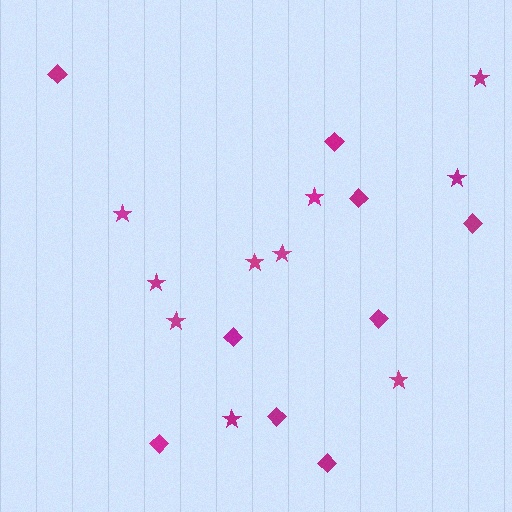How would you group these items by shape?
There are 2 groups: one group of diamonds (9) and one group of stars (10).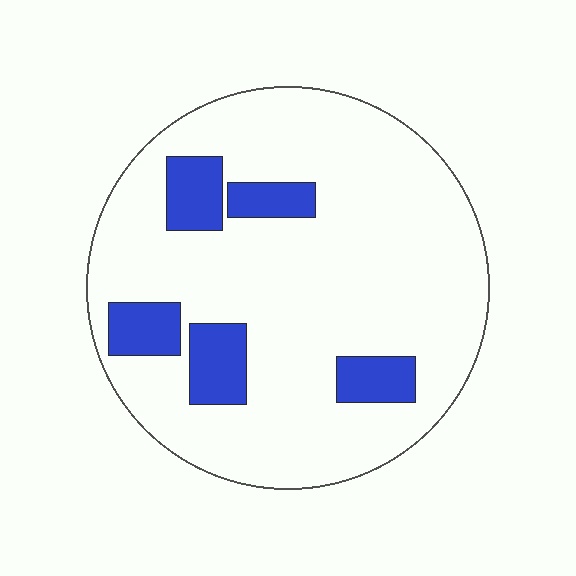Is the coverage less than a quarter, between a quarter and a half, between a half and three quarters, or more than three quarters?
Less than a quarter.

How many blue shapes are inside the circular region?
5.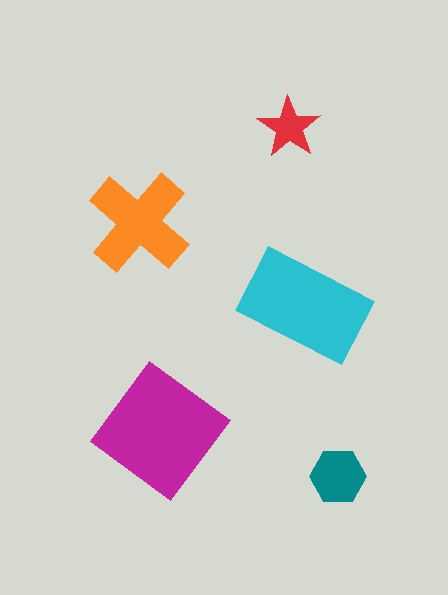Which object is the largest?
The magenta diamond.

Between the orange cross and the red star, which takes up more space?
The orange cross.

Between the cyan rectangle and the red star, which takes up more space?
The cyan rectangle.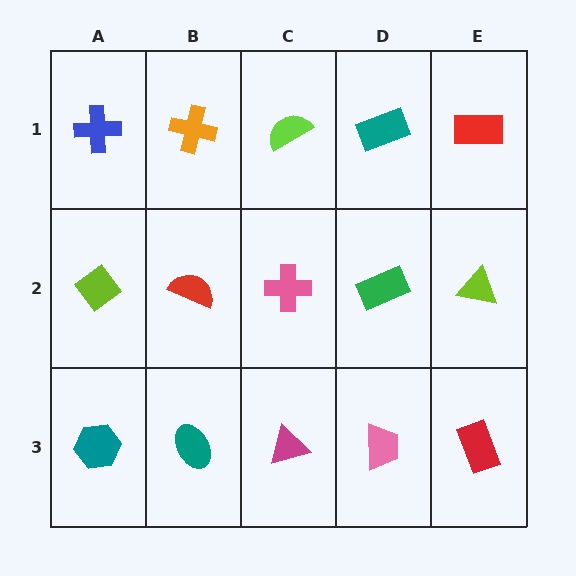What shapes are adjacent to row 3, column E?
A lime triangle (row 2, column E), a pink trapezoid (row 3, column D).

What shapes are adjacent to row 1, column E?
A lime triangle (row 2, column E), a teal rectangle (row 1, column D).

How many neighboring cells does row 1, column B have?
3.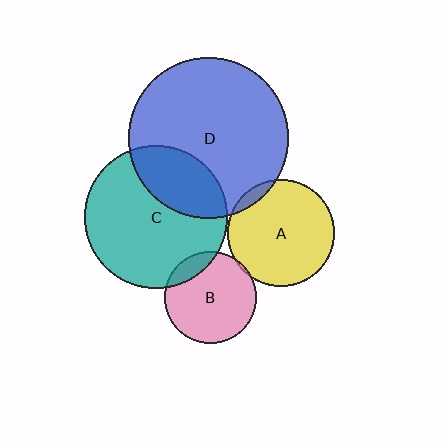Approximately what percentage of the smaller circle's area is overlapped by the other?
Approximately 15%.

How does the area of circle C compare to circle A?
Approximately 1.8 times.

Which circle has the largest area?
Circle D (blue).